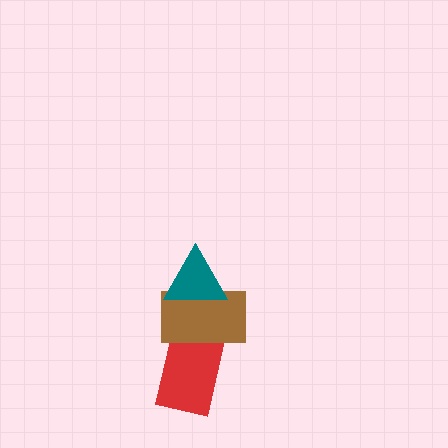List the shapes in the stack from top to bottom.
From top to bottom: the teal triangle, the brown rectangle, the red rectangle.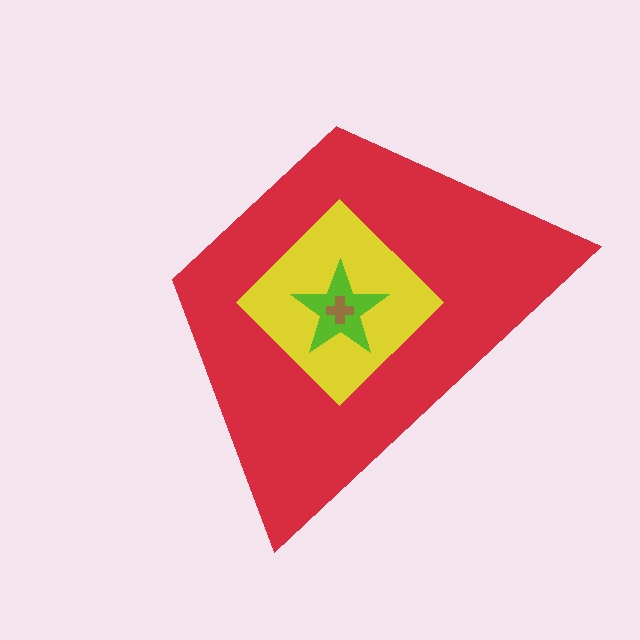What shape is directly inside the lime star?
The brown cross.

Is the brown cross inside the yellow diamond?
Yes.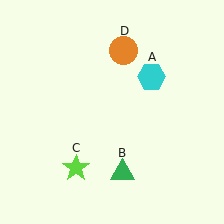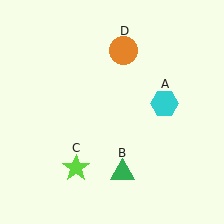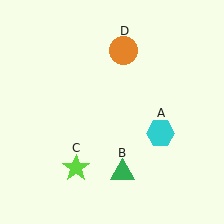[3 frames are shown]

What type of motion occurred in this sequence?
The cyan hexagon (object A) rotated clockwise around the center of the scene.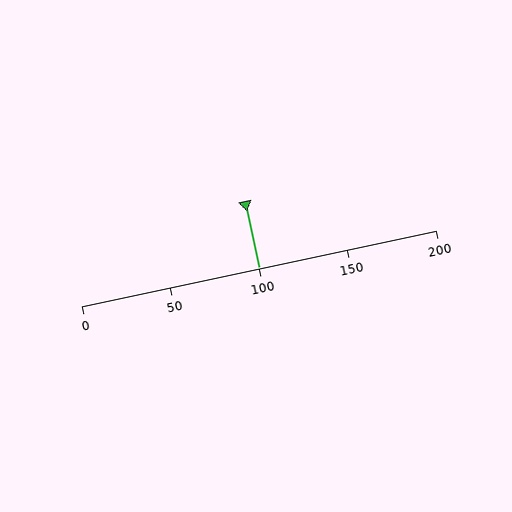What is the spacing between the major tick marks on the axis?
The major ticks are spaced 50 apart.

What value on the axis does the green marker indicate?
The marker indicates approximately 100.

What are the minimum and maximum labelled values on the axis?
The axis runs from 0 to 200.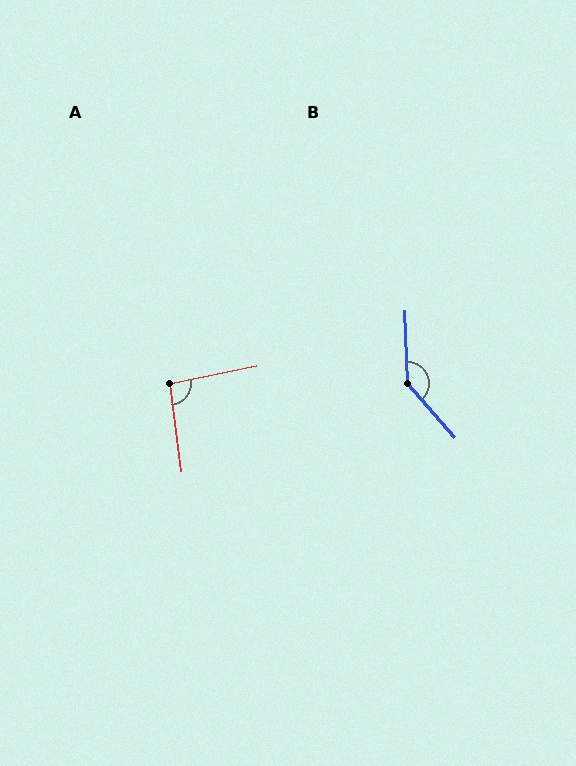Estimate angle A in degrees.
Approximately 94 degrees.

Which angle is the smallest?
A, at approximately 94 degrees.